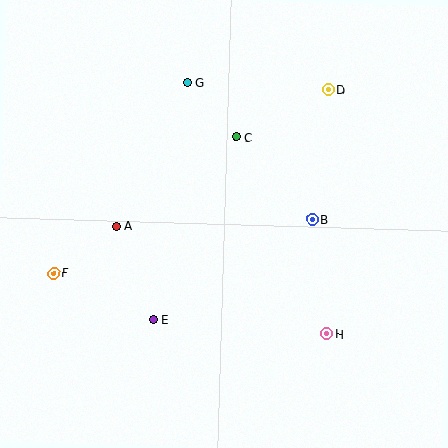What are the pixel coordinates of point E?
Point E is at (153, 320).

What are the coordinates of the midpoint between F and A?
The midpoint between F and A is at (85, 250).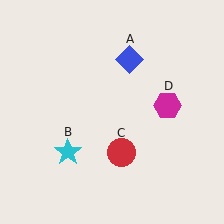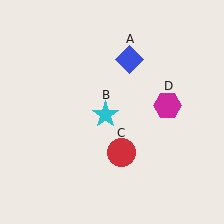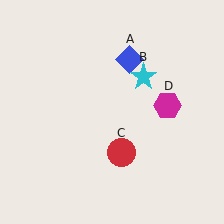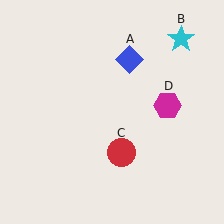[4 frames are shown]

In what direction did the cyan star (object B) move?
The cyan star (object B) moved up and to the right.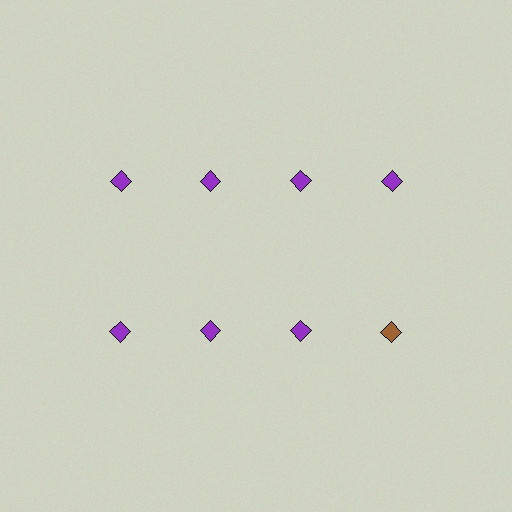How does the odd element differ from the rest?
It has a different color: brown instead of purple.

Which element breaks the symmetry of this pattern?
The brown diamond in the second row, second from right column breaks the symmetry. All other shapes are purple diamonds.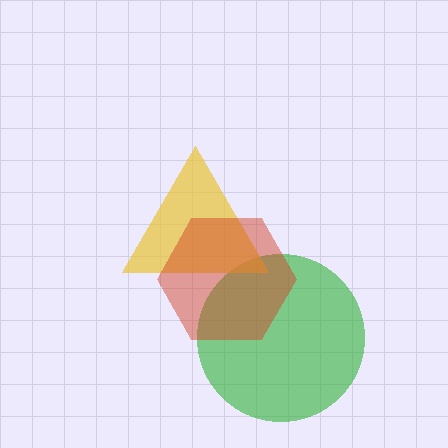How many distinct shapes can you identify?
There are 3 distinct shapes: a green circle, a yellow triangle, a red hexagon.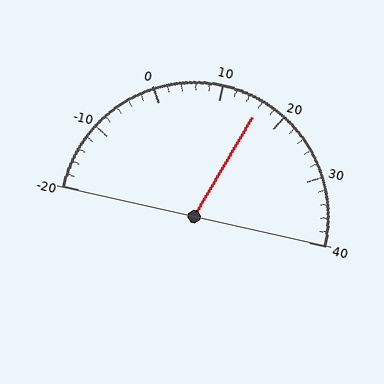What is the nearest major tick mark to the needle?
The nearest major tick mark is 20.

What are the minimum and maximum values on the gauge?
The gauge ranges from -20 to 40.